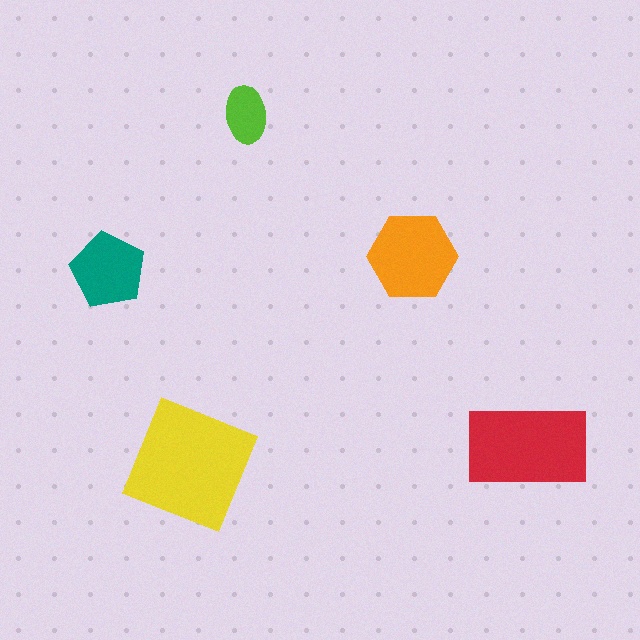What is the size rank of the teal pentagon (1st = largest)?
4th.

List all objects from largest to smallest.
The yellow square, the red rectangle, the orange hexagon, the teal pentagon, the lime ellipse.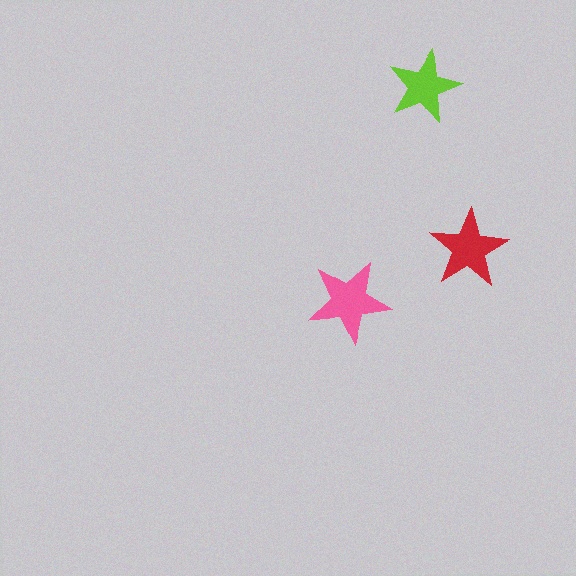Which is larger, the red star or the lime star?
The red one.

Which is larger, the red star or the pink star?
The pink one.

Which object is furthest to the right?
The red star is rightmost.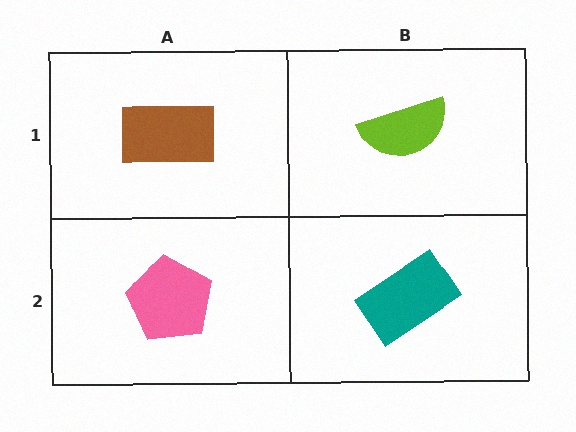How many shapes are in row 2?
2 shapes.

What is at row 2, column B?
A teal rectangle.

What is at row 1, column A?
A brown rectangle.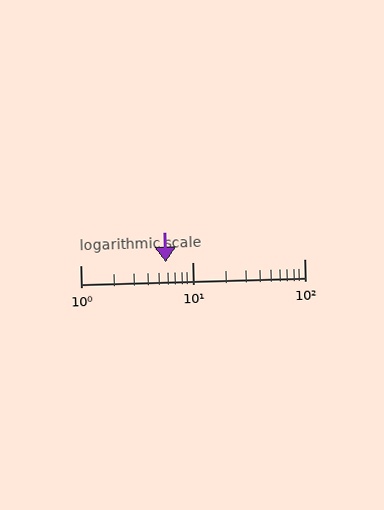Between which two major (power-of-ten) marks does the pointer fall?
The pointer is between 1 and 10.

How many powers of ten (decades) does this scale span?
The scale spans 2 decades, from 1 to 100.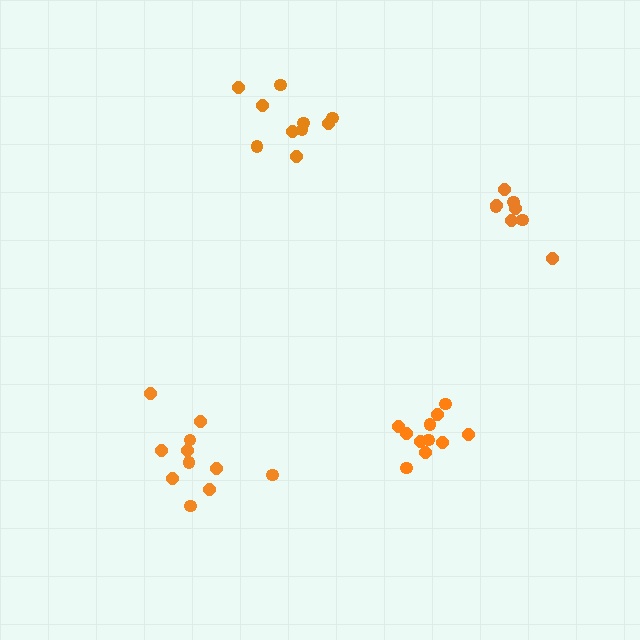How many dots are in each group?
Group 1: 8 dots, Group 2: 10 dots, Group 3: 11 dots, Group 4: 11 dots (40 total).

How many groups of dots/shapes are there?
There are 4 groups.